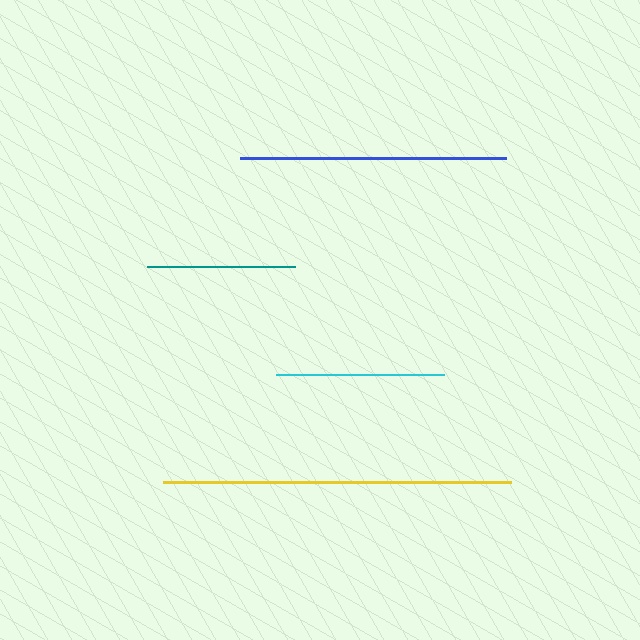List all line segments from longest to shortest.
From longest to shortest: yellow, blue, cyan, teal.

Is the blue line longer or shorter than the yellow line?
The yellow line is longer than the blue line.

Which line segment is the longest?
The yellow line is the longest at approximately 348 pixels.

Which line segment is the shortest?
The teal line is the shortest at approximately 149 pixels.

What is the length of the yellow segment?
The yellow segment is approximately 348 pixels long.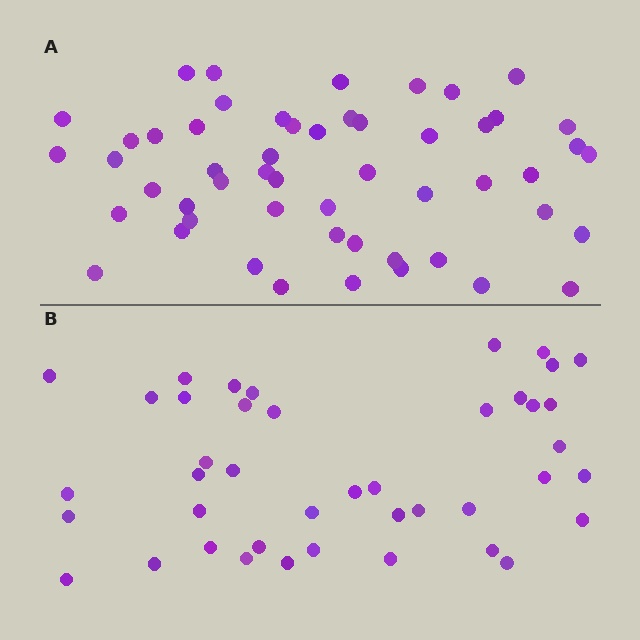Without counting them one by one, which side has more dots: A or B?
Region A (the top region) has more dots.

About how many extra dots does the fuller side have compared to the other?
Region A has roughly 12 or so more dots than region B.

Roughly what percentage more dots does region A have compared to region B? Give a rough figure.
About 25% more.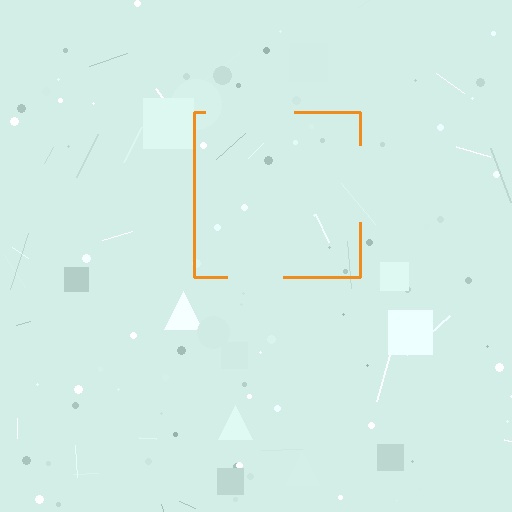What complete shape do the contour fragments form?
The contour fragments form a square.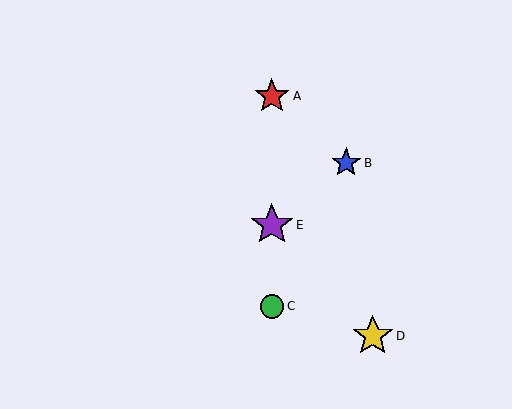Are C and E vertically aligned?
Yes, both are at x≈272.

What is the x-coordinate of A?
Object A is at x≈272.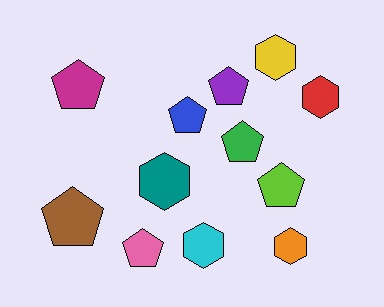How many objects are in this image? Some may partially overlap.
There are 12 objects.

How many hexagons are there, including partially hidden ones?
There are 5 hexagons.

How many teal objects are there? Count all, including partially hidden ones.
There is 1 teal object.